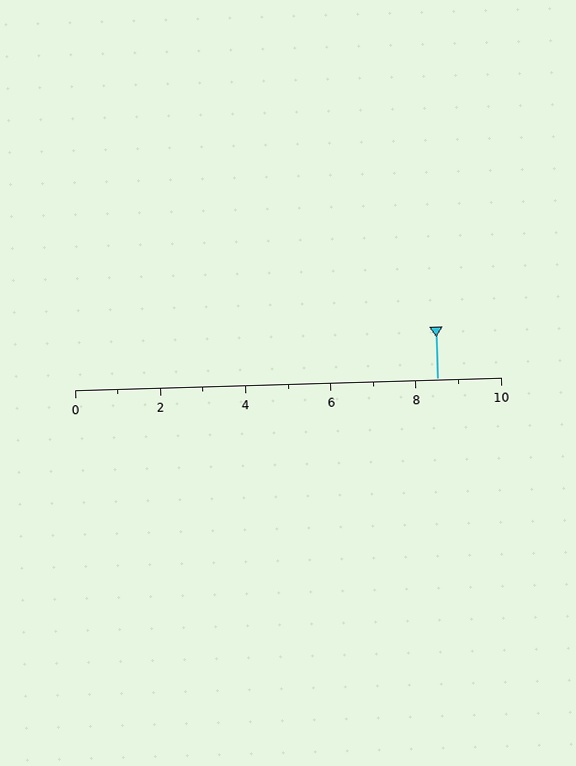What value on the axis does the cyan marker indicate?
The marker indicates approximately 8.5.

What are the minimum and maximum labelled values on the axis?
The axis runs from 0 to 10.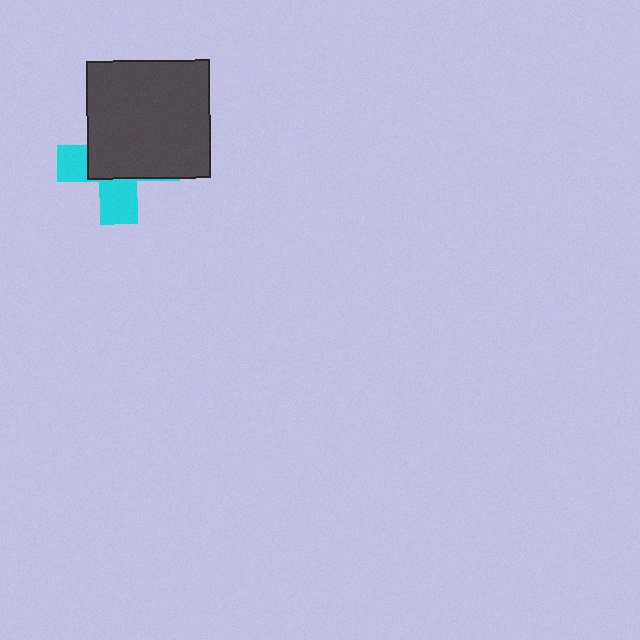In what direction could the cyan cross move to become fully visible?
The cyan cross could move toward the lower-left. That would shift it out from behind the dark gray rectangle entirely.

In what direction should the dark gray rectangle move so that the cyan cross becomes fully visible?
The dark gray rectangle should move toward the upper-right. That is the shortest direction to clear the overlap and leave the cyan cross fully visible.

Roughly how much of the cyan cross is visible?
A small part of it is visible (roughly 37%).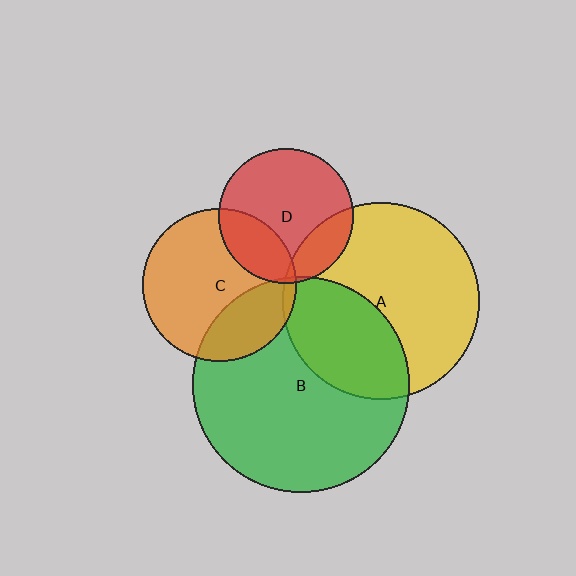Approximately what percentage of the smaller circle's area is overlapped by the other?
Approximately 5%.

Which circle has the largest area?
Circle B (green).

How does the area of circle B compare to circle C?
Approximately 2.0 times.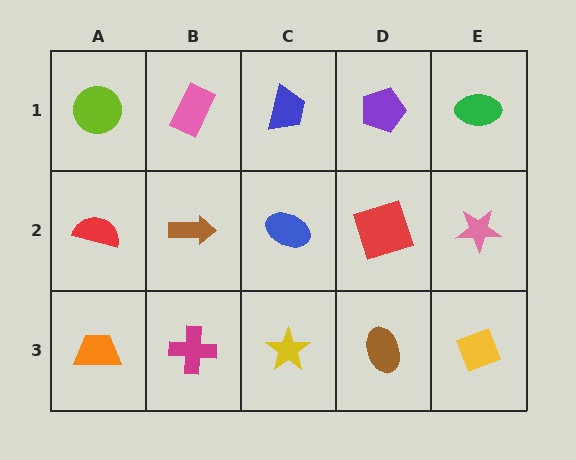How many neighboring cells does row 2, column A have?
3.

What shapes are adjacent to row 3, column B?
A brown arrow (row 2, column B), an orange trapezoid (row 3, column A), a yellow star (row 3, column C).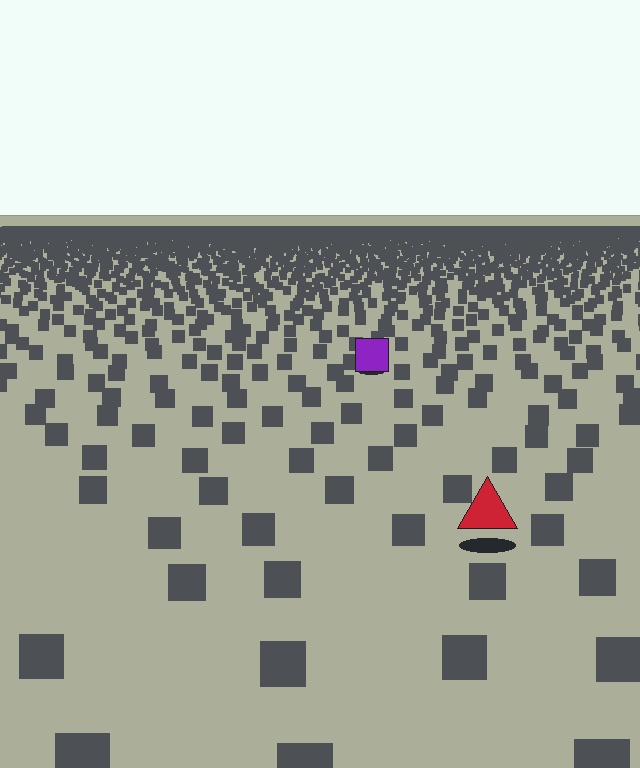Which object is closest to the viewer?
The red triangle is closest. The texture marks near it are larger and more spread out.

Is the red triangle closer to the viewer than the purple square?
Yes. The red triangle is closer — you can tell from the texture gradient: the ground texture is coarser near it.